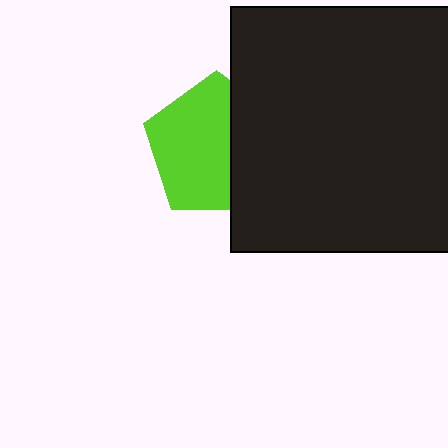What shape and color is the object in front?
The object in front is a black square.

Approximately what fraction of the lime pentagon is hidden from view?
Roughly 38% of the lime pentagon is hidden behind the black square.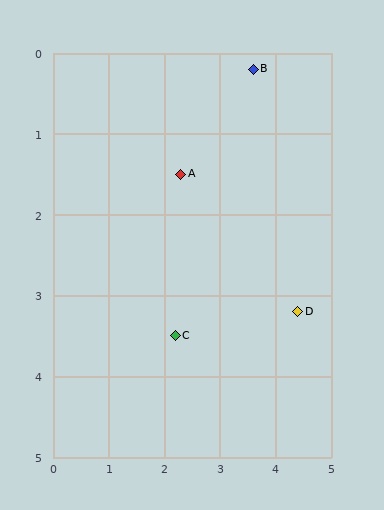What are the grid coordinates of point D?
Point D is at approximately (4.4, 3.2).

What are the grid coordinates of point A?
Point A is at approximately (2.3, 1.5).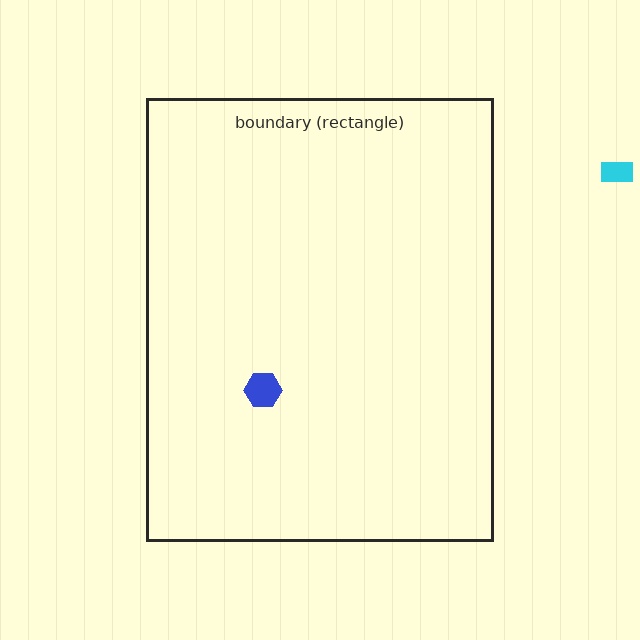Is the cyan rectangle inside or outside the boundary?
Outside.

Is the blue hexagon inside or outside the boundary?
Inside.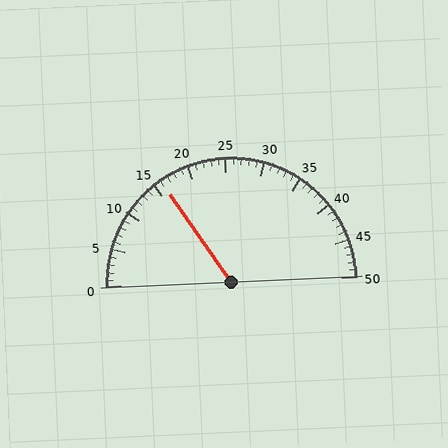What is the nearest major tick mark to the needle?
The nearest major tick mark is 15.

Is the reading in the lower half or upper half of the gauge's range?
The reading is in the lower half of the range (0 to 50).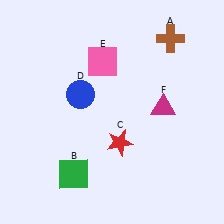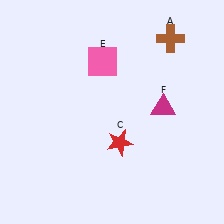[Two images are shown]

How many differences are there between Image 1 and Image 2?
There are 2 differences between the two images.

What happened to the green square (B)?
The green square (B) was removed in Image 2. It was in the bottom-left area of Image 1.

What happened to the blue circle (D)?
The blue circle (D) was removed in Image 2. It was in the top-left area of Image 1.